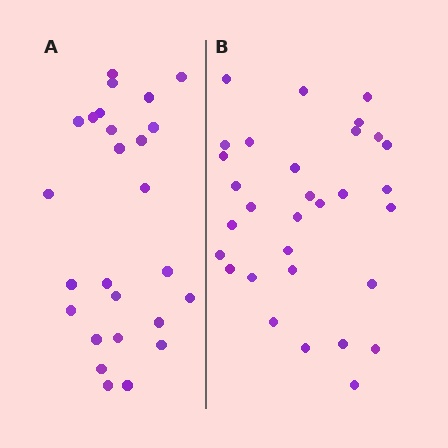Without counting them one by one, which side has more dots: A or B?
Region B (the right region) has more dots.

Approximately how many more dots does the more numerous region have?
Region B has about 5 more dots than region A.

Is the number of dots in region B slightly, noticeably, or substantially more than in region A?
Region B has only slightly more — the two regions are fairly close. The ratio is roughly 1.2 to 1.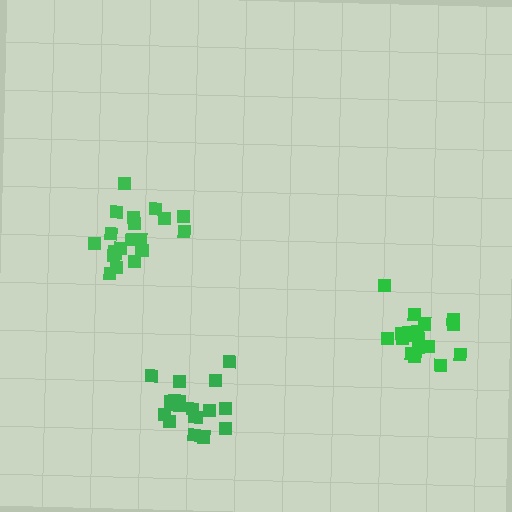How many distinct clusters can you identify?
There are 3 distinct clusters.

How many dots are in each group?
Group 1: 19 dots, Group 2: 19 dots, Group 3: 19 dots (57 total).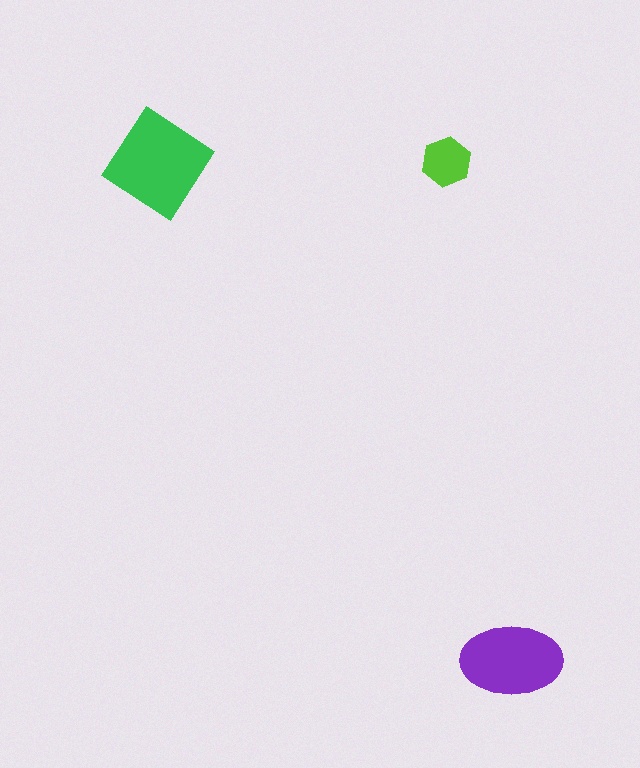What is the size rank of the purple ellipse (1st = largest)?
2nd.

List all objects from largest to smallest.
The green diamond, the purple ellipse, the lime hexagon.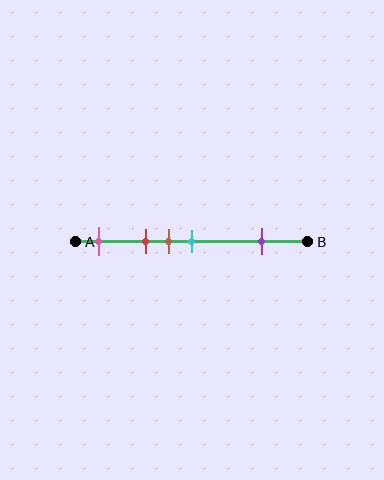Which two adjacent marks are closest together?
The brown and cyan marks are the closest adjacent pair.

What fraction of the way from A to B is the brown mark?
The brown mark is approximately 40% (0.4) of the way from A to B.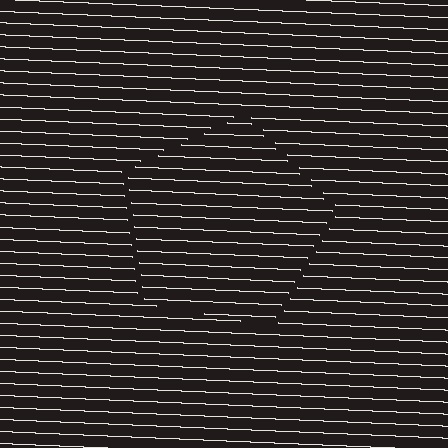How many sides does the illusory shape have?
5 sides — the line-ends trace a pentagon.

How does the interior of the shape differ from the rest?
The interior of the shape contains the same grating, shifted by half a period — the contour is defined by the phase discontinuity where line-ends from the inner and outer gratings abut.